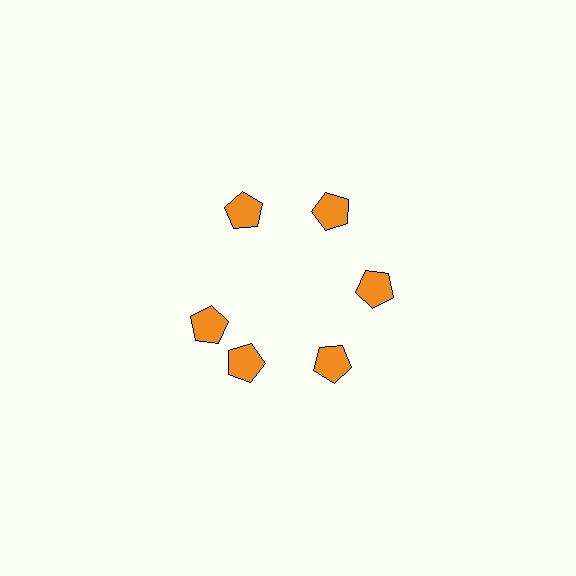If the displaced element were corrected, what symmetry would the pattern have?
It would have 6-fold rotational symmetry — the pattern would map onto itself every 60 degrees.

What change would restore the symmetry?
The symmetry would be restored by rotating it back into even spacing with its neighbors so that all 6 pentagons sit at equal angles and equal distance from the center.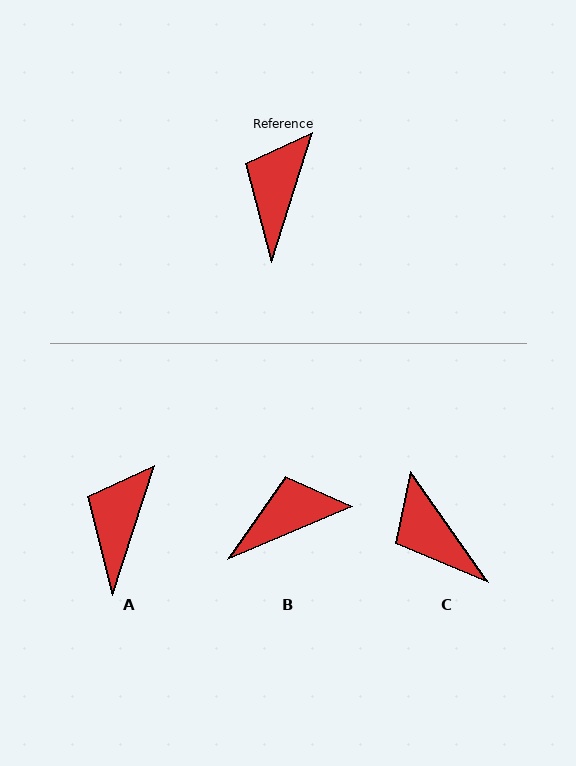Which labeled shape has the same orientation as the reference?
A.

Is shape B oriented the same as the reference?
No, it is off by about 50 degrees.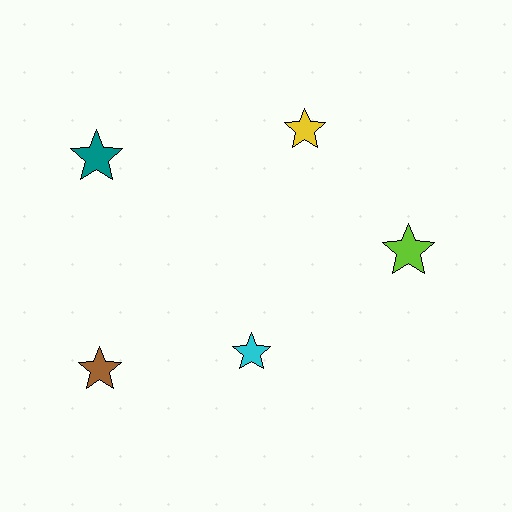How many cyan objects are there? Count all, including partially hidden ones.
There is 1 cyan object.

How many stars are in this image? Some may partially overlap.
There are 5 stars.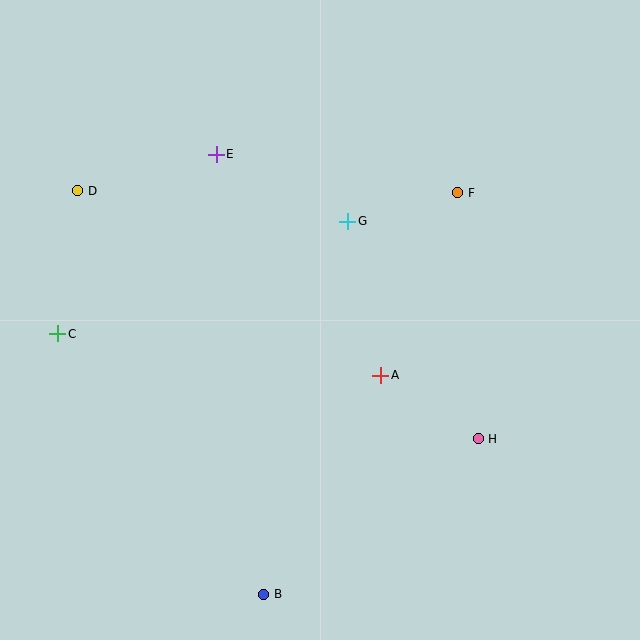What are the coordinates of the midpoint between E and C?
The midpoint between E and C is at (137, 244).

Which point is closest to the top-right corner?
Point F is closest to the top-right corner.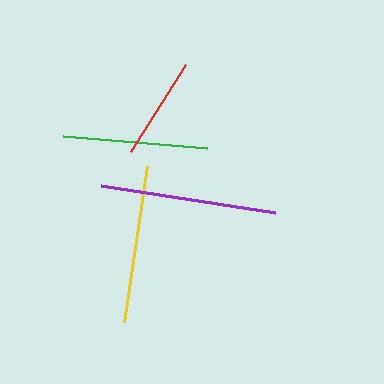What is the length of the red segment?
The red segment is approximately 103 pixels long.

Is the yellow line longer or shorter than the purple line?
The purple line is longer than the yellow line.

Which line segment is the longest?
The purple line is the longest at approximately 176 pixels.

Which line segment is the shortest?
The red line is the shortest at approximately 103 pixels.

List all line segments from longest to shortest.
From longest to shortest: purple, yellow, green, red.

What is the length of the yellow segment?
The yellow segment is approximately 158 pixels long.